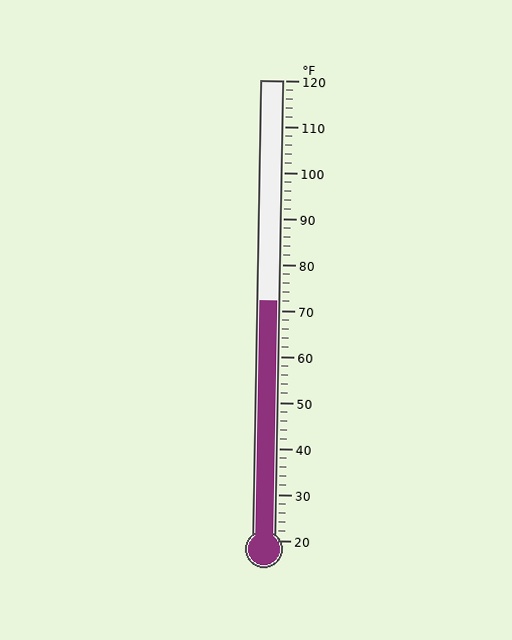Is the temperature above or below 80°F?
The temperature is below 80°F.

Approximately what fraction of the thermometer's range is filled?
The thermometer is filled to approximately 50% of its range.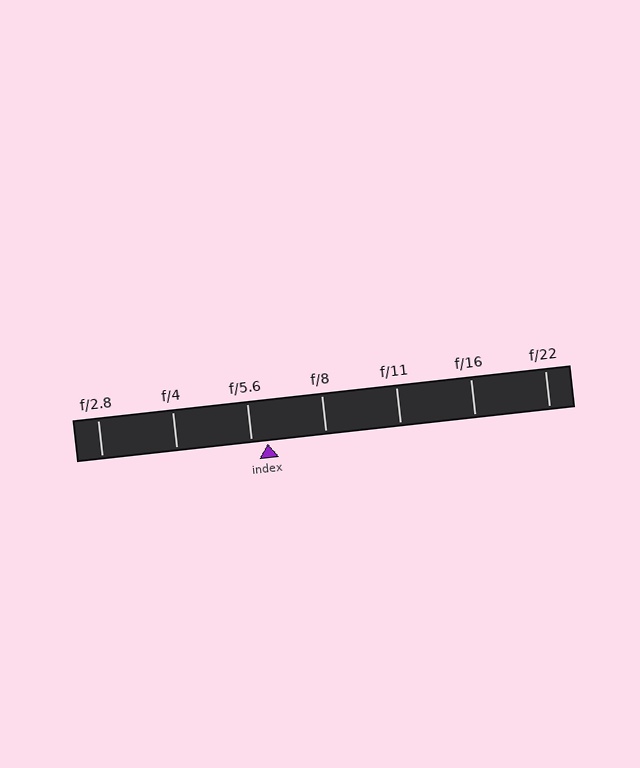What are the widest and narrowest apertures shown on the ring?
The widest aperture shown is f/2.8 and the narrowest is f/22.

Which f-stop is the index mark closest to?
The index mark is closest to f/5.6.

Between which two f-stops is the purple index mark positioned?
The index mark is between f/5.6 and f/8.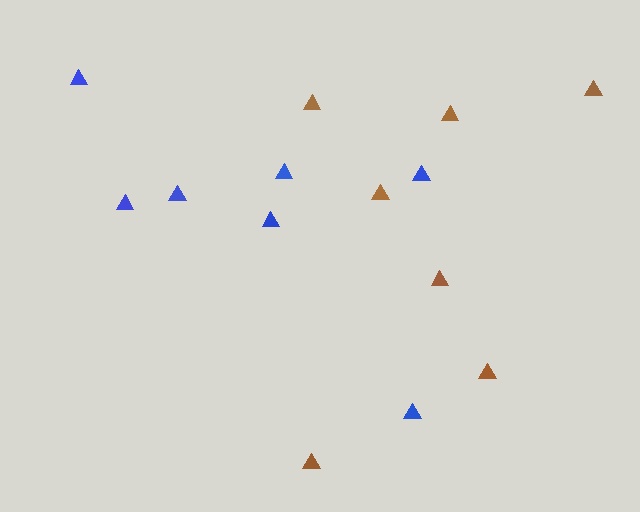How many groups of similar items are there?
There are 2 groups: one group of brown triangles (7) and one group of blue triangles (7).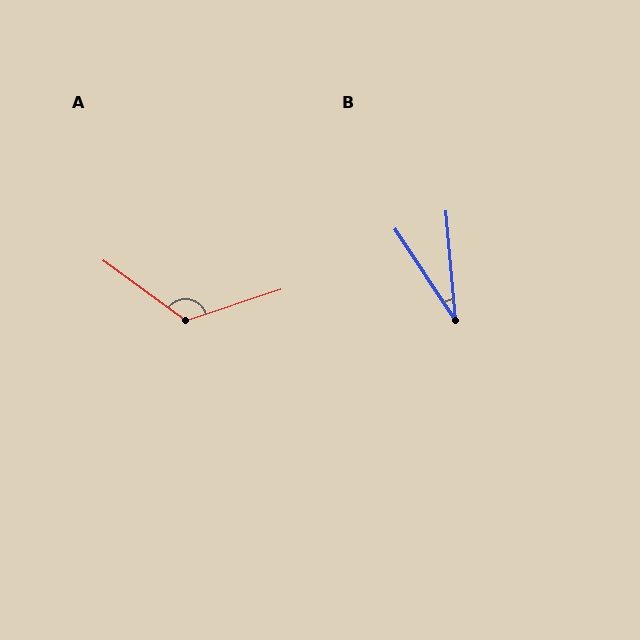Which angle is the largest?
A, at approximately 126 degrees.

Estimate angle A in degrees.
Approximately 126 degrees.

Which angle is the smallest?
B, at approximately 28 degrees.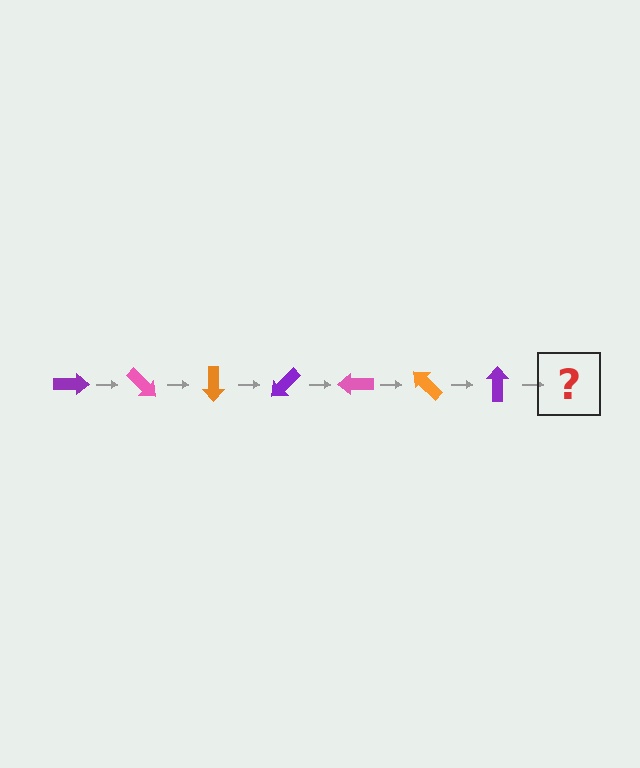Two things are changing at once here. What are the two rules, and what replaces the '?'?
The two rules are that it rotates 45 degrees each step and the color cycles through purple, pink, and orange. The '?' should be a pink arrow, rotated 315 degrees from the start.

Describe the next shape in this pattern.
It should be a pink arrow, rotated 315 degrees from the start.